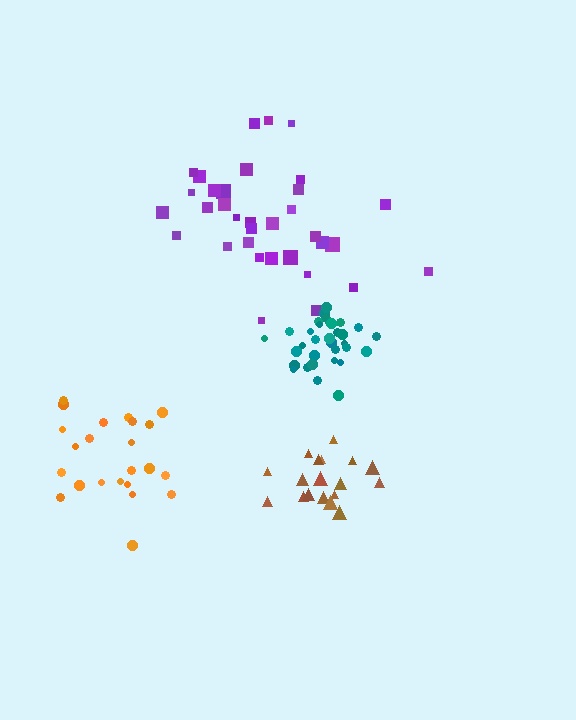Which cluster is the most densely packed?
Teal.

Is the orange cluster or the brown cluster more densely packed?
Orange.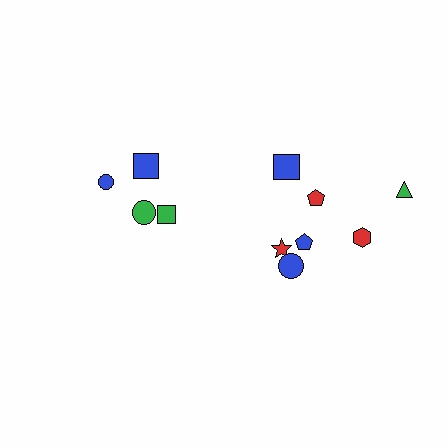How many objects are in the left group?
There are 4 objects.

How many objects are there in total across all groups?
There are 11 objects.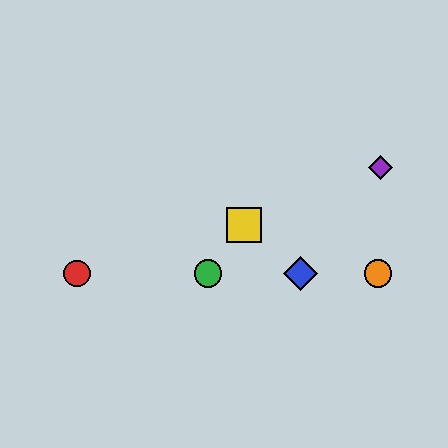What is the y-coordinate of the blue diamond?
The blue diamond is at y≈273.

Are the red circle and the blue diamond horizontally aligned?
Yes, both are at y≈273.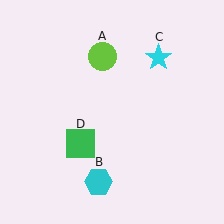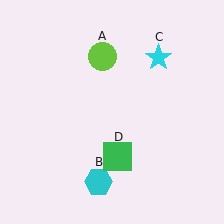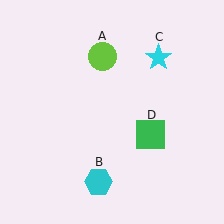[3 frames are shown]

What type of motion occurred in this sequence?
The green square (object D) rotated counterclockwise around the center of the scene.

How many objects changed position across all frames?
1 object changed position: green square (object D).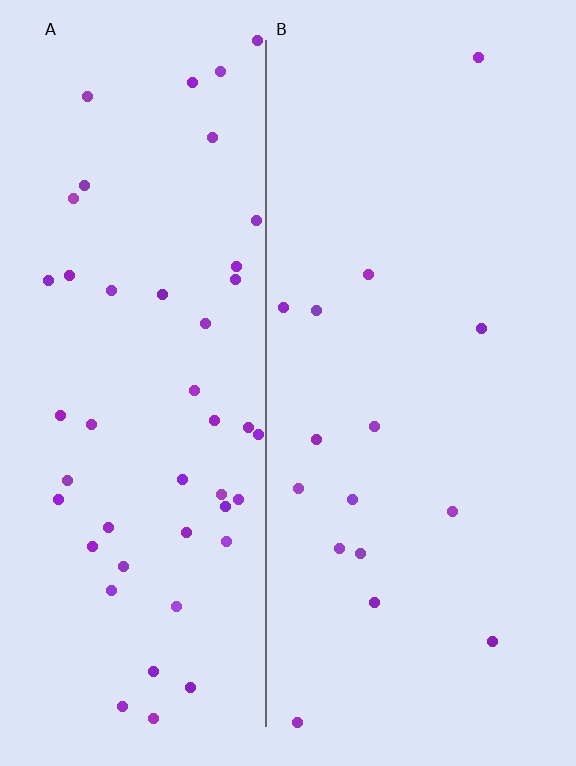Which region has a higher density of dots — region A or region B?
A (the left).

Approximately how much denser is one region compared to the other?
Approximately 3.0× — region A over region B.